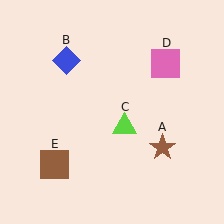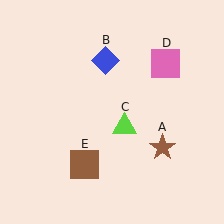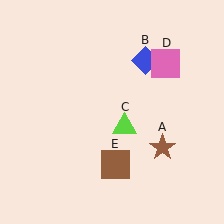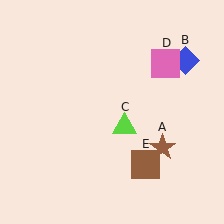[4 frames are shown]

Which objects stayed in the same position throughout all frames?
Brown star (object A) and lime triangle (object C) and pink square (object D) remained stationary.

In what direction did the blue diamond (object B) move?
The blue diamond (object B) moved right.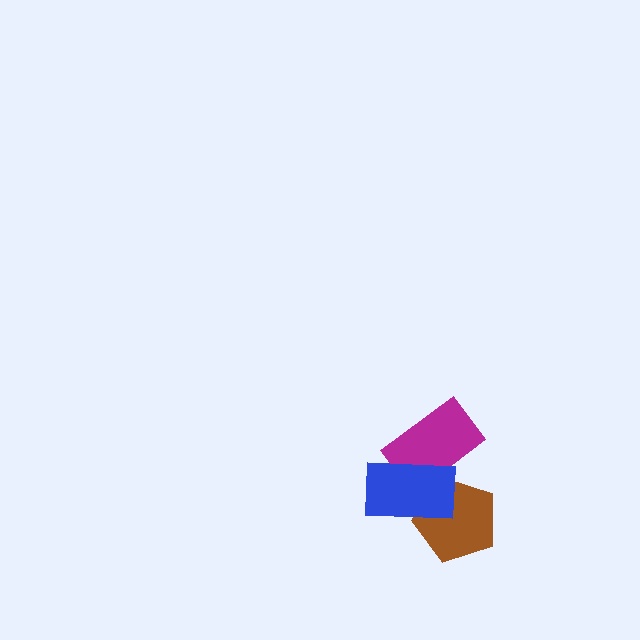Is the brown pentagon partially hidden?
Yes, it is partially covered by another shape.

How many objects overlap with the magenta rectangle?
2 objects overlap with the magenta rectangle.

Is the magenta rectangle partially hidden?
Yes, it is partially covered by another shape.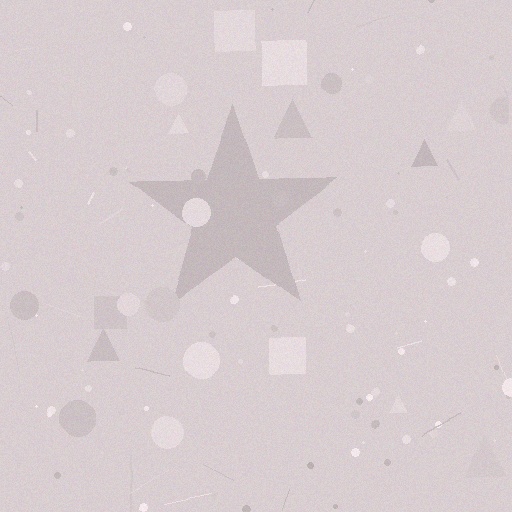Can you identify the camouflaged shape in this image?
The camouflaged shape is a star.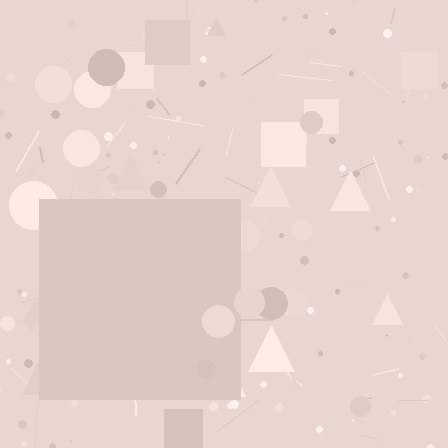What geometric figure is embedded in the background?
A square is embedded in the background.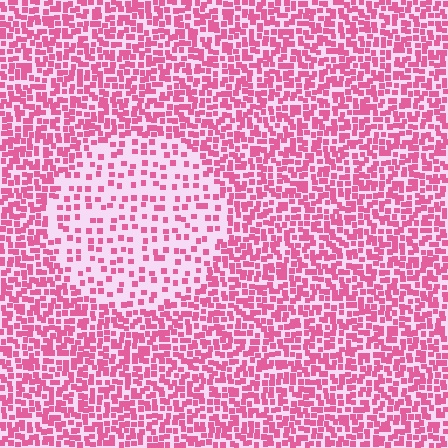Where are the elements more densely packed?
The elements are more densely packed outside the circle boundary.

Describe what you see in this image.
The image contains small pink elements arranged at two different densities. A circle-shaped region is visible where the elements are less densely packed than the surrounding area.